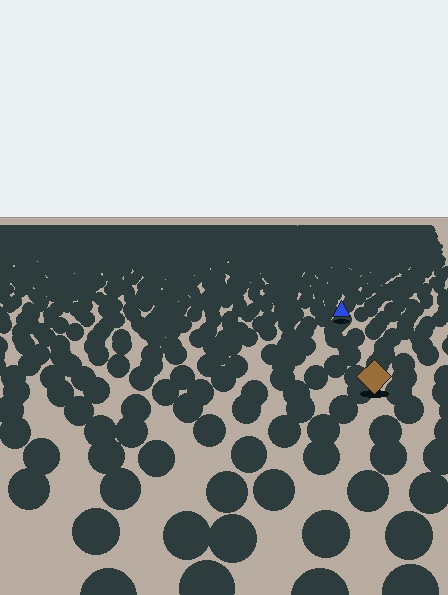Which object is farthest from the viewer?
The blue triangle is farthest from the viewer. It appears smaller and the ground texture around it is denser.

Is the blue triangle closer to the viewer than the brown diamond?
No. The brown diamond is closer — you can tell from the texture gradient: the ground texture is coarser near it.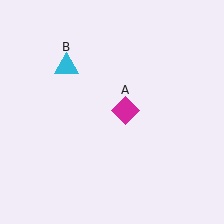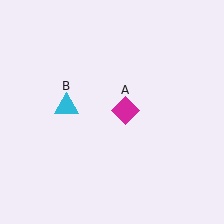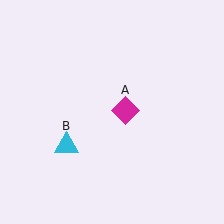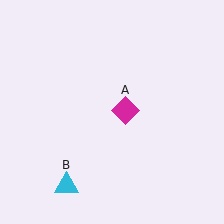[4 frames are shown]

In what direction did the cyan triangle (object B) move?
The cyan triangle (object B) moved down.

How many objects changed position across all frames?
1 object changed position: cyan triangle (object B).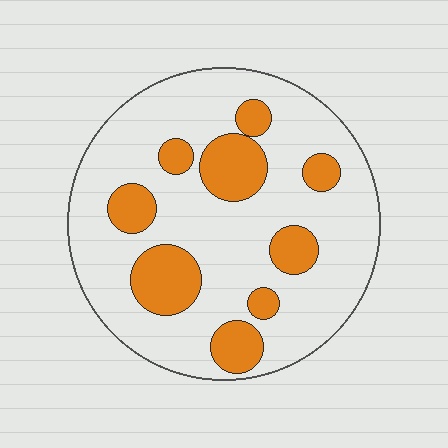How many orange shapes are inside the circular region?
9.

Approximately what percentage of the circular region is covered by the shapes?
Approximately 25%.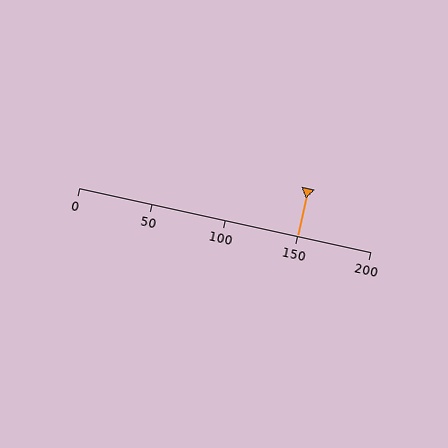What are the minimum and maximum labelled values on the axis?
The axis runs from 0 to 200.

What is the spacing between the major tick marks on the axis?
The major ticks are spaced 50 apart.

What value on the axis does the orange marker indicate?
The marker indicates approximately 150.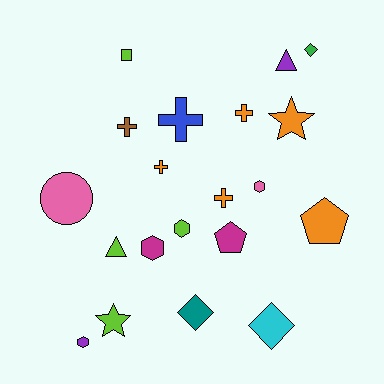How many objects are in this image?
There are 20 objects.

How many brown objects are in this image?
There is 1 brown object.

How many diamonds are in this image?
There are 3 diamonds.